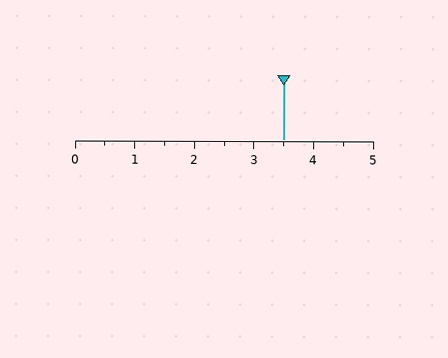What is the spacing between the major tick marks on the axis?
The major ticks are spaced 1 apart.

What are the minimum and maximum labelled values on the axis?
The axis runs from 0 to 5.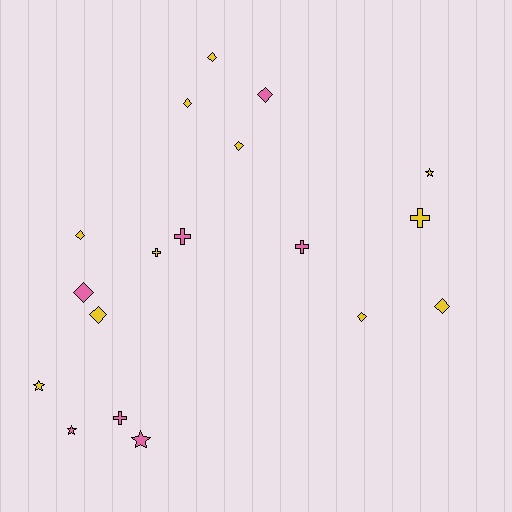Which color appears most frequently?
Yellow, with 11 objects.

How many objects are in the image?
There are 18 objects.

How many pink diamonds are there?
There are 2 pink diamonds.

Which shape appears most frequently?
Diamond, with 9 objects.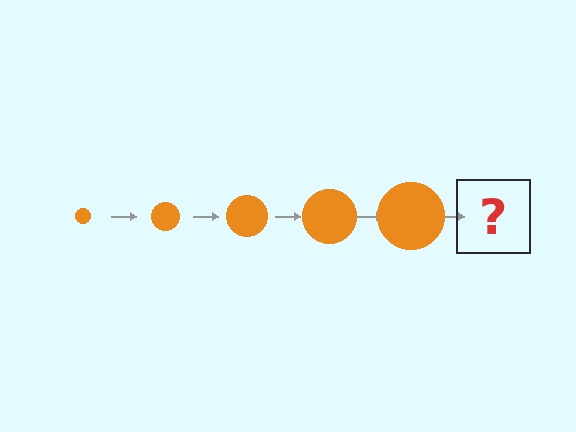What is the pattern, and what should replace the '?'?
The pattern is that the circle gets progressively larger each step. The '?' should be an orange circle, larger than the previous one.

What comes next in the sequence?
The next element should be an orange circle, larger than the previous one.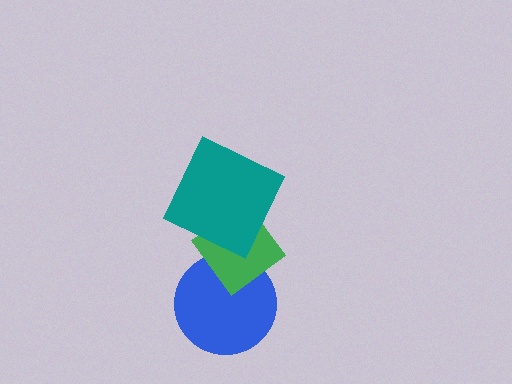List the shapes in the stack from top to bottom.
From top to bottom: the teal square, the green diamond, the blue circle.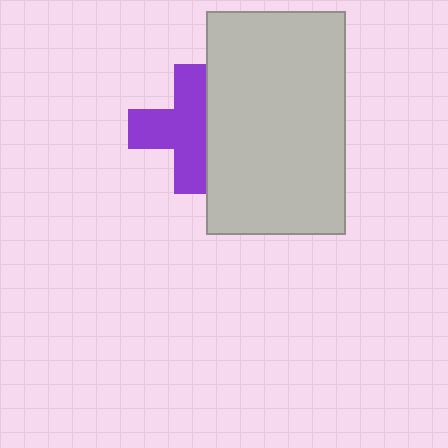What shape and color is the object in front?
The object in front is a light gray rectangle.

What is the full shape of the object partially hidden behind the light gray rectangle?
The partially hidden object is a purple cross.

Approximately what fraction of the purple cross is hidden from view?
Roughly 32% of the purple cross is hidden behind the light gray rectangle.